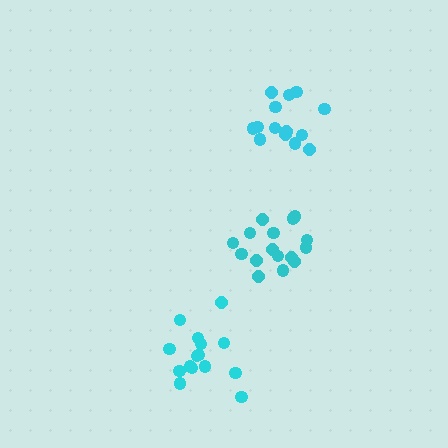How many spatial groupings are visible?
There are 3 spatial groupings.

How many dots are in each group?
Group 1: 15 dots, Group 2: 16 dots, Group 3: 15 dots (46 total).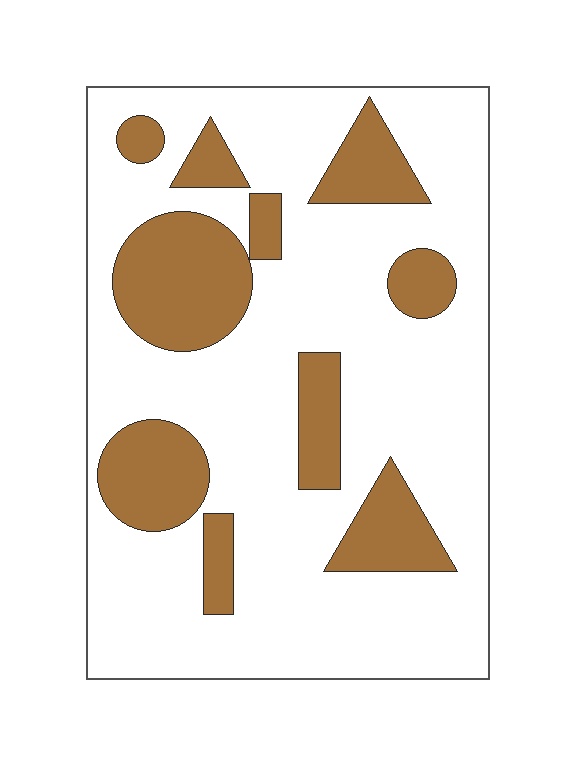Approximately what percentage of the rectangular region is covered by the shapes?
Approximately 25%.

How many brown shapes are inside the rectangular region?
10.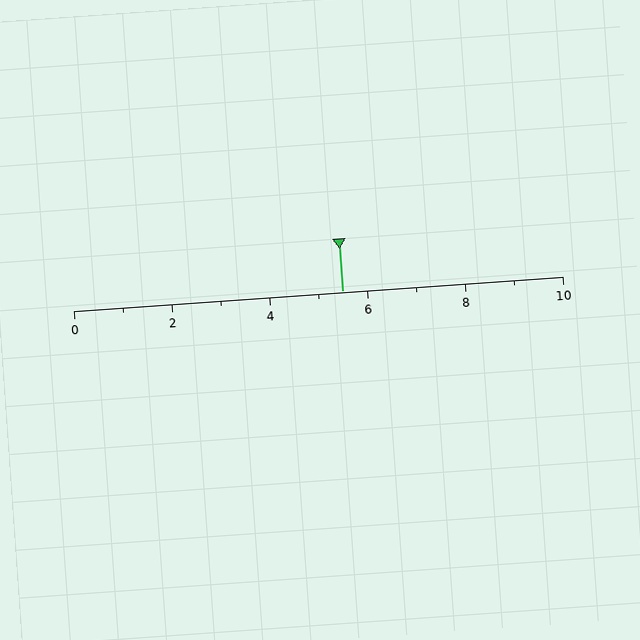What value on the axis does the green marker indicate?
The marker indicates approximately 5.5.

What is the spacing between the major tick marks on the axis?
The major ticks are spaced 2 apart.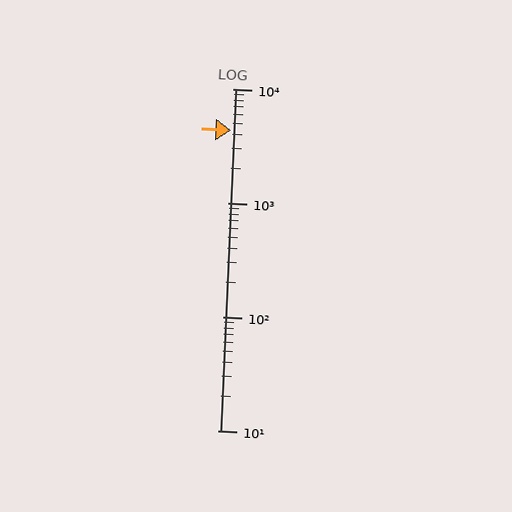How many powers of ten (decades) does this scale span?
The scale spans 3 decades, from 10 to 10000.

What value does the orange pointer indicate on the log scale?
The pointer indicates approximately 4300.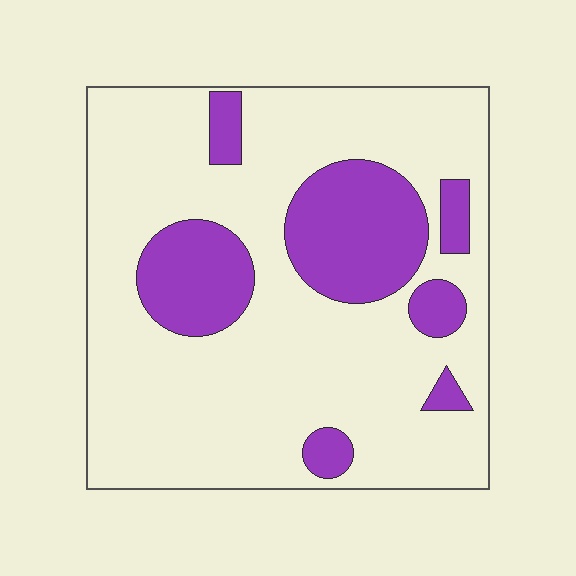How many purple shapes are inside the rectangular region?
7.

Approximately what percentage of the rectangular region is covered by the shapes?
Approximately 25%.